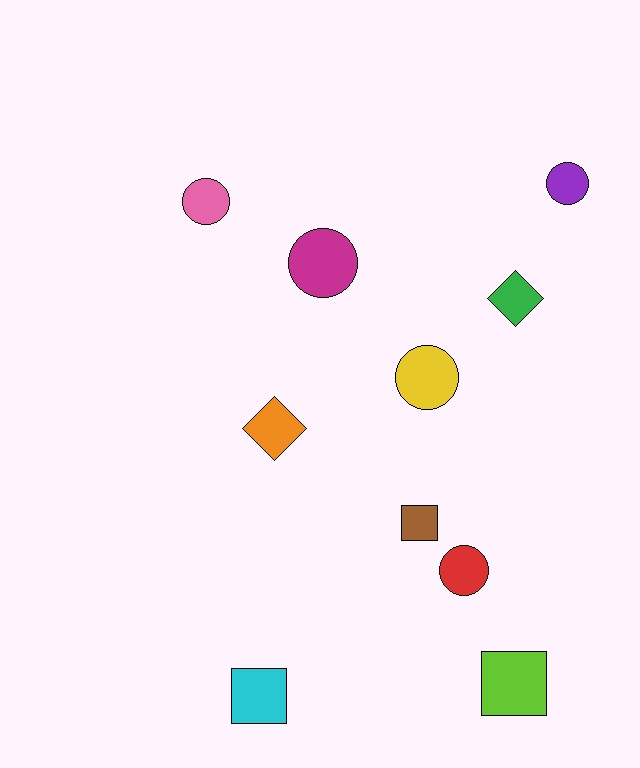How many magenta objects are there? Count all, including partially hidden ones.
There is 1 magenta object.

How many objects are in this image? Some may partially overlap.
There are 10 objects.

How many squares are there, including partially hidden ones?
There are 3 squares.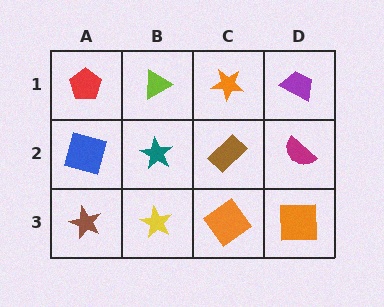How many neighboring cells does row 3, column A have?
2.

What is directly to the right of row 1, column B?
An orange star.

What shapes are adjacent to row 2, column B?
A lime triangle (row 1, column B), a yellow star (row 3, column B), a blue square (row 2, column A), a brown rectangle (row 2, column C).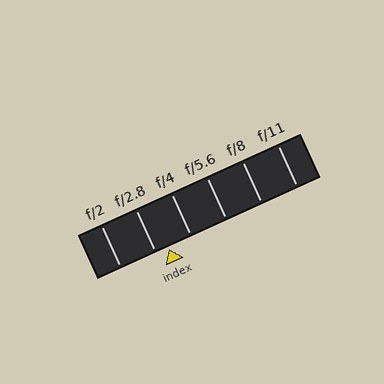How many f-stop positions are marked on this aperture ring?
There are 6 f-stop positions marked.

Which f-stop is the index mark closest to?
The index mark is closest to f/2.8.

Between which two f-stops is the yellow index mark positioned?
The index mark is between f/2.8 and f/4.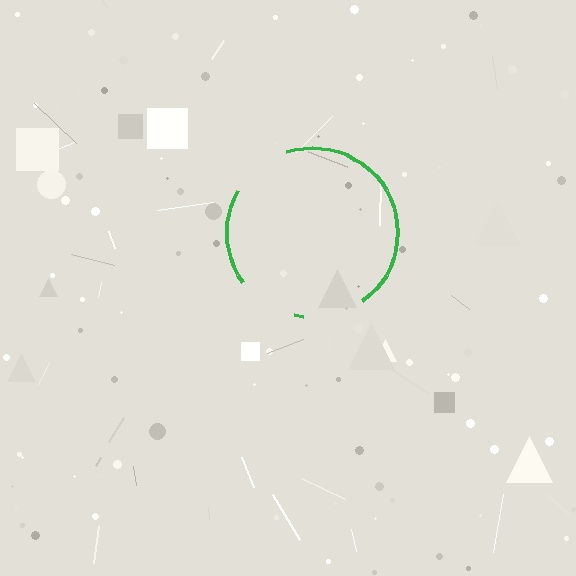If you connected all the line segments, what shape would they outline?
They would outline a circle.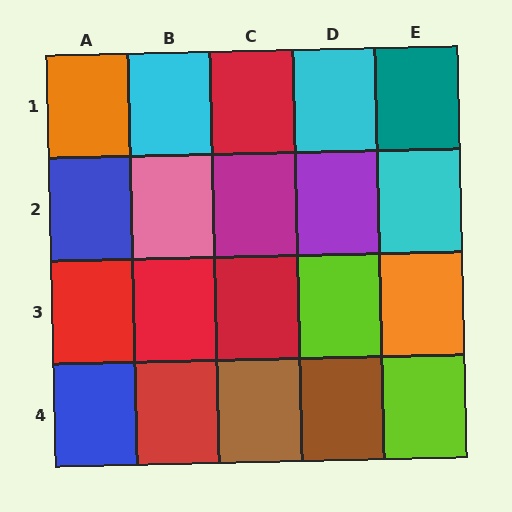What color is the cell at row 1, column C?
Red.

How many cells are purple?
1 cell is purple.